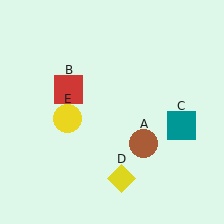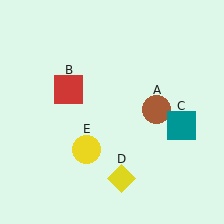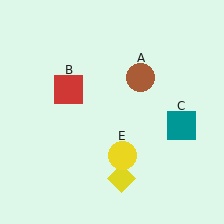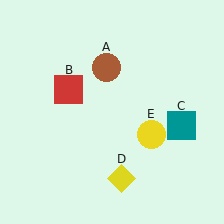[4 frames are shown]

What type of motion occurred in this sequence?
The brown circle (object A), yellow circle (object E) rotated counterclockwise around the center of the scene.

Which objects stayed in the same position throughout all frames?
Red square (object B) and teal square (object C) and yellow diamond (object D) remained stationary.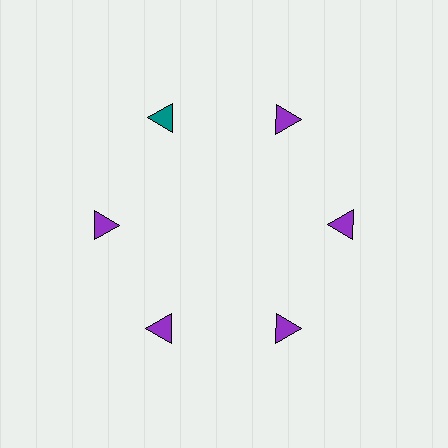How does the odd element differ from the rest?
It has a different color: teal instead of purple.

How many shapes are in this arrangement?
There are 6 shapes arranged in a ring pattern.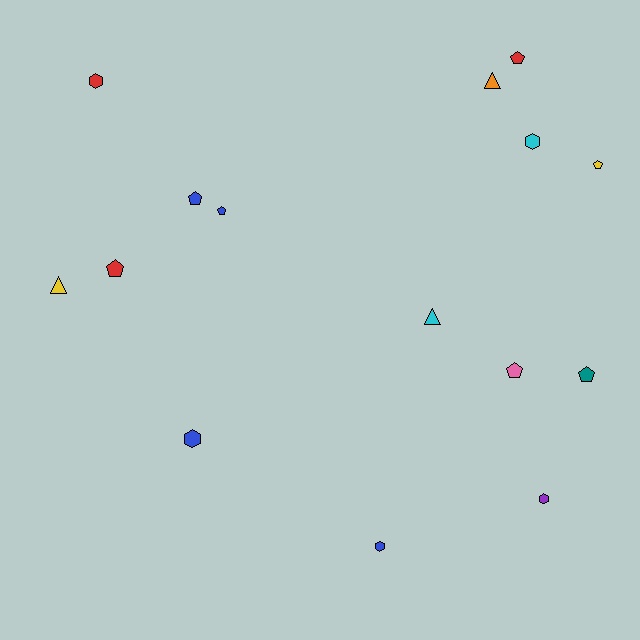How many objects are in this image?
There are 15 objects.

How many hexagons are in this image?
There are 5 hexagons.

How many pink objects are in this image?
There is 1 pink object.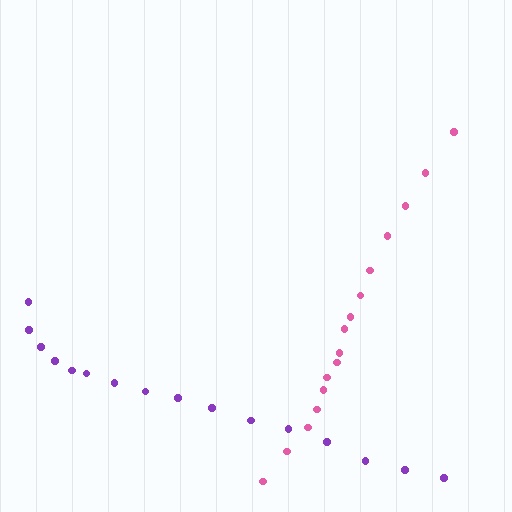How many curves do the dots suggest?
There are 2 distinct paths.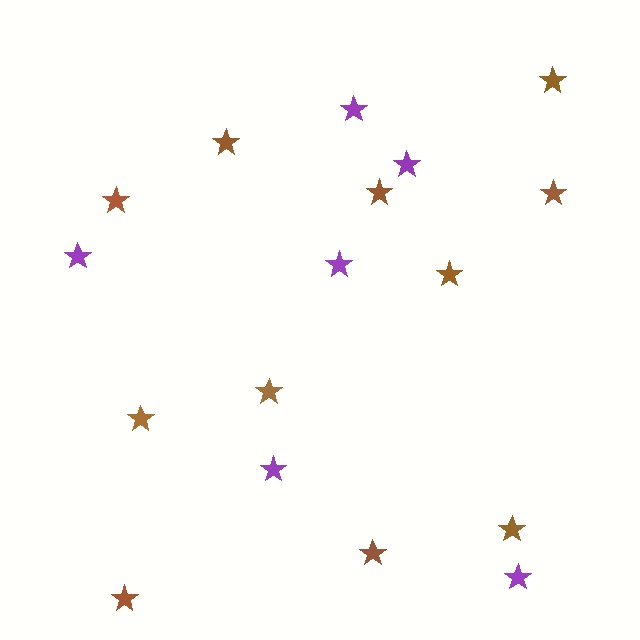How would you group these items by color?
There are 2 groups: one group of purple stars (6) and one group of brown stars (11).